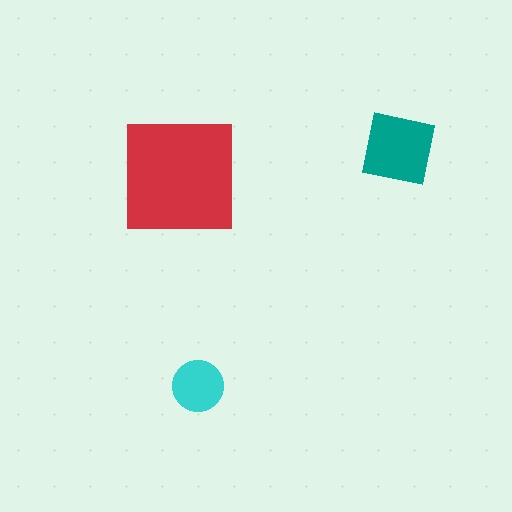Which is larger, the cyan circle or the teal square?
The teal square.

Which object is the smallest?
The cyan circle.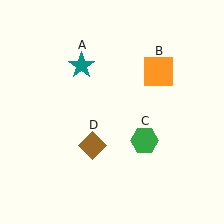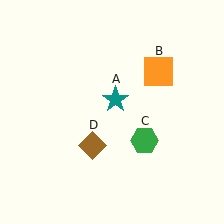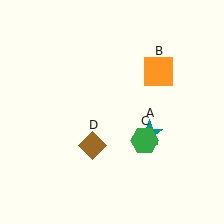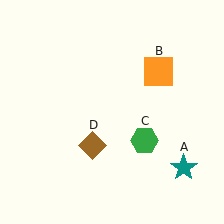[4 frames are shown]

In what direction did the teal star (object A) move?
The teal star (object A) moved down and to the right.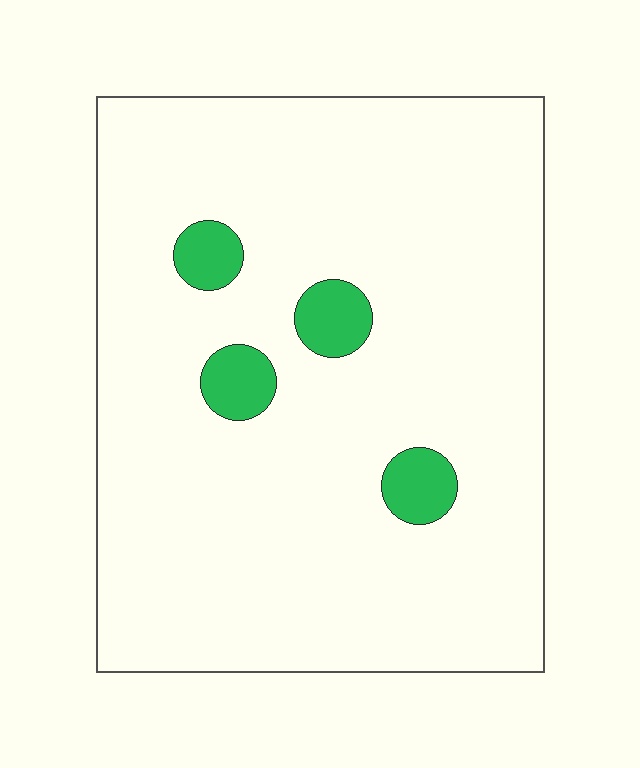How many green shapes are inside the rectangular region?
4.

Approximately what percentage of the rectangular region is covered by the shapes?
Approximately 5%.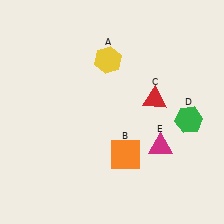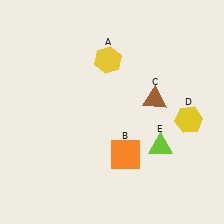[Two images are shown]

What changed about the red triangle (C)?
In Image 1, C is red. In Image 2, it changed to brown.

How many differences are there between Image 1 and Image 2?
There are 3 differences between the two images.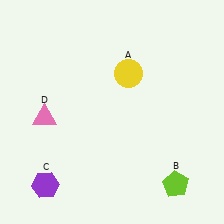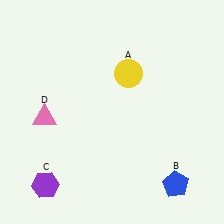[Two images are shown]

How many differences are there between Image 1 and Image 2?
There is 1 difference between the two images.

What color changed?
The pentagon (B) changed from lime in Image 1 to blue in Image 2.